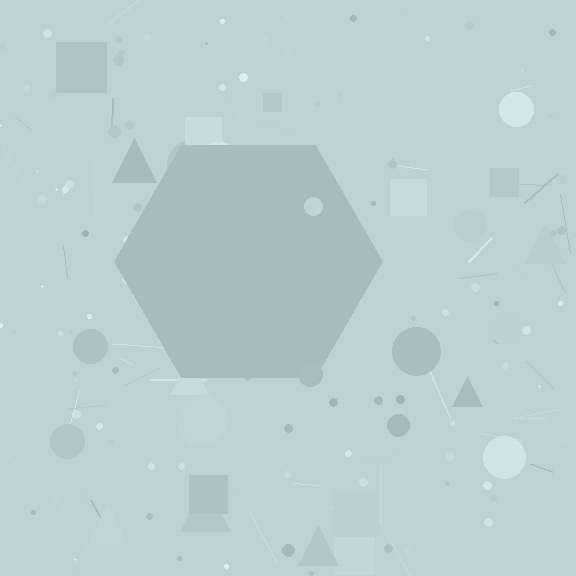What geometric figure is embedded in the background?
A hexagon is embedded in the background.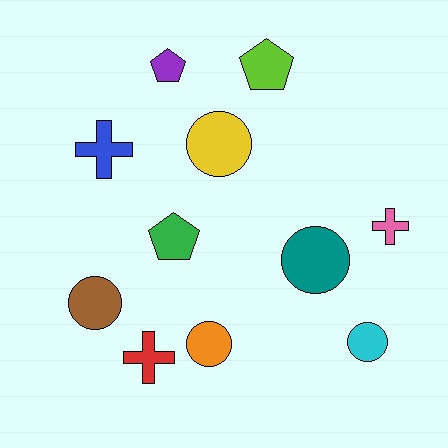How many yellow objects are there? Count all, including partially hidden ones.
There is 1 yellow object.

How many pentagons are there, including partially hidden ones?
There are 3 pentagons.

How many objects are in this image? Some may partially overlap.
There are 11 objects.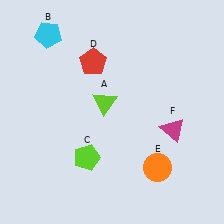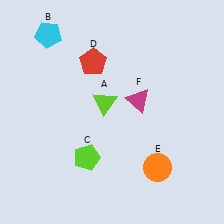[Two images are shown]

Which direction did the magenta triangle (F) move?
The magenta triangle (F) moved left.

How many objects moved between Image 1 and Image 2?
1 object moved between the two images.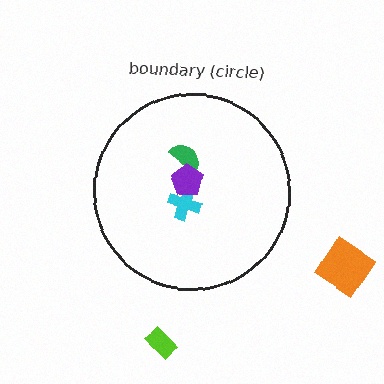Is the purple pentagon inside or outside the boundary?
Inside.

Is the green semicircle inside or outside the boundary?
Inside.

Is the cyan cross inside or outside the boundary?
Inside.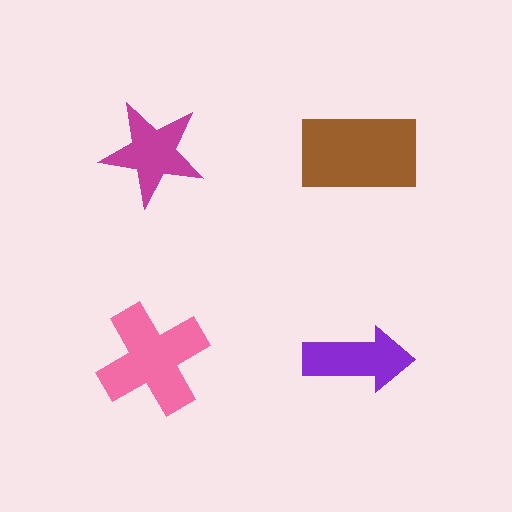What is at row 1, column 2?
A brown rectangle.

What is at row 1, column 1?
A magenta star.